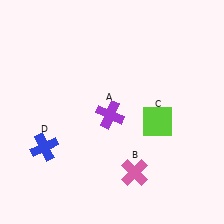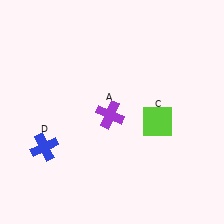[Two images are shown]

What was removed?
The pink cross (B) was removed in Image 2.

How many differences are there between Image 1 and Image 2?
There is 1 difference between the two images.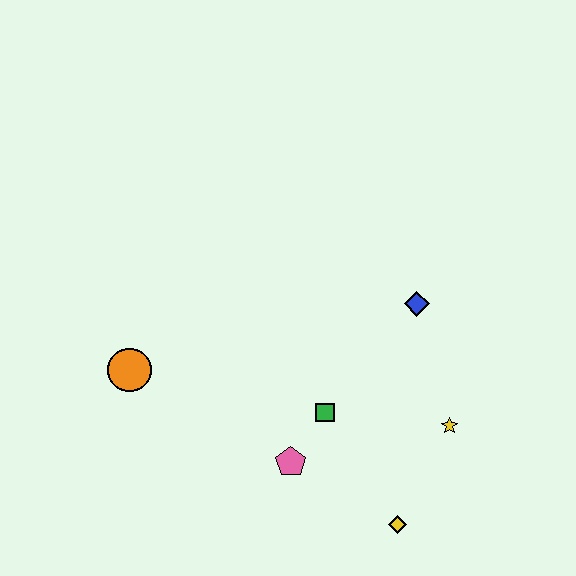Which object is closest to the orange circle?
The pink pentagon is closest to the orange circle.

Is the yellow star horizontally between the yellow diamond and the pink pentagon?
No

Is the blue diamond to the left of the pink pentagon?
No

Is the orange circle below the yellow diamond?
No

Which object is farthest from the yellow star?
The orange circle is farthest from the yellow star.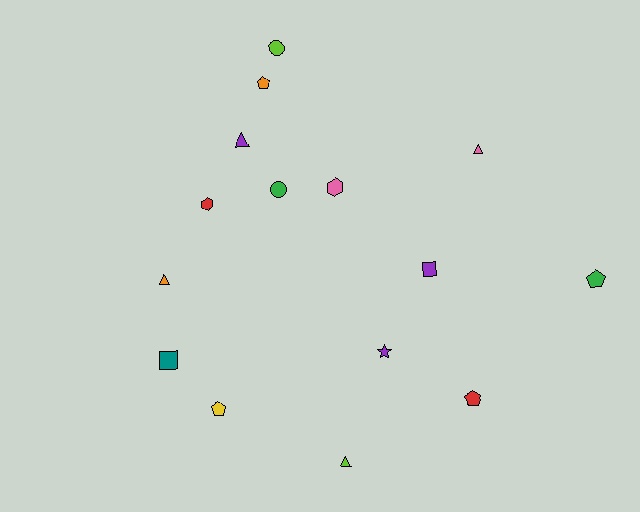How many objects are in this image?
There are 15 objects.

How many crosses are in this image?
There are no crosses.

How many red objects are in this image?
There are 2 red objects.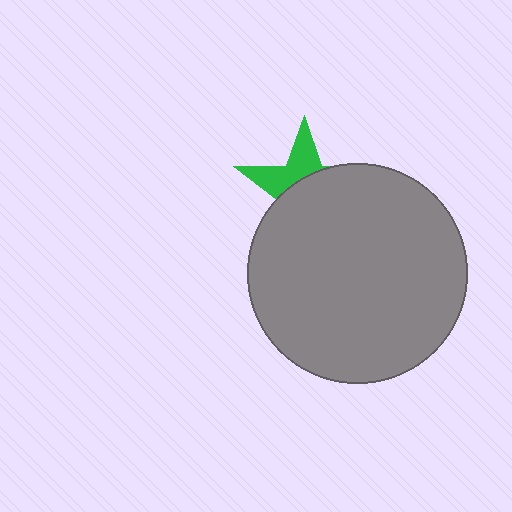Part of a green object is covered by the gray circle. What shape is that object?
It is a star.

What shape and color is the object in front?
The object in front is a gray circle.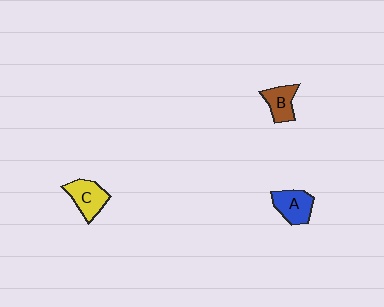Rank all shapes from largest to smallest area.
From largest to smallest: A (blue), C (yellow), B (brown).